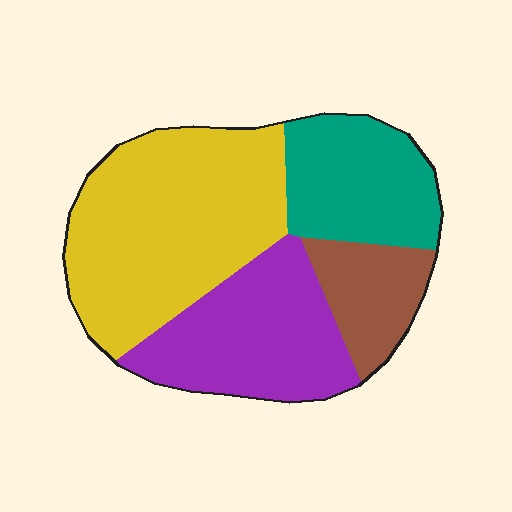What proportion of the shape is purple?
Purple takes up about one quarter (1/4) of the shape.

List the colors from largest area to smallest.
From largest to smallest: yellow, purple, teal, brown.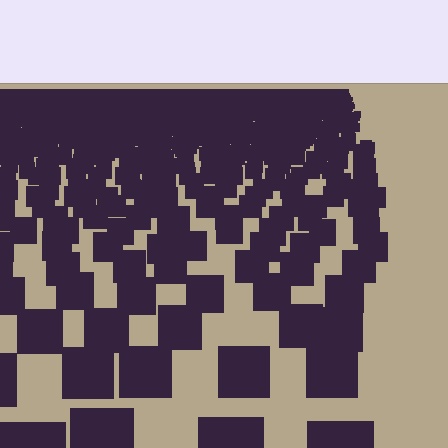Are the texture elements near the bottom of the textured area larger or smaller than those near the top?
Larger. Near the bottom, elements are closer to the viewer and appear at a bigger on-screen size.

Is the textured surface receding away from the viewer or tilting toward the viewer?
The surface is receding away from the viewer. Texture elements get smaller and denser toward the top.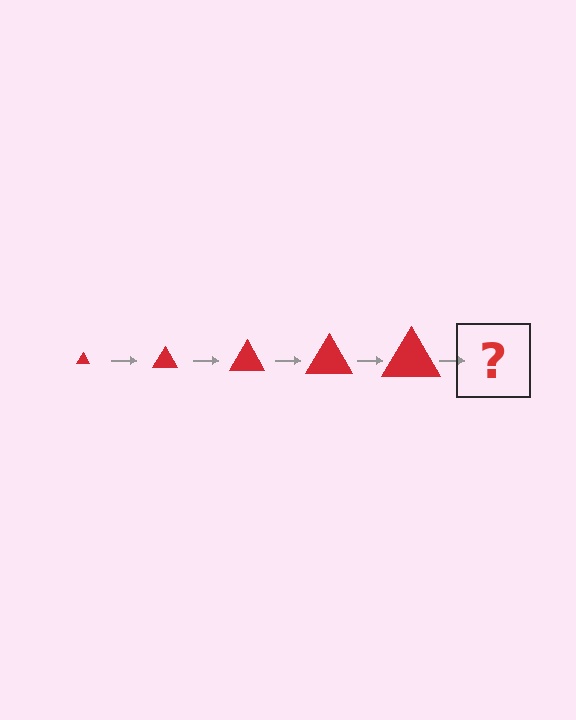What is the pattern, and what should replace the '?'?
The pattern is that the triangle gets progressively larger each step. The '?' should be a red triangle, larger than the previous one.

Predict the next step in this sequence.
The next step is a red triangle, larger than the previous one.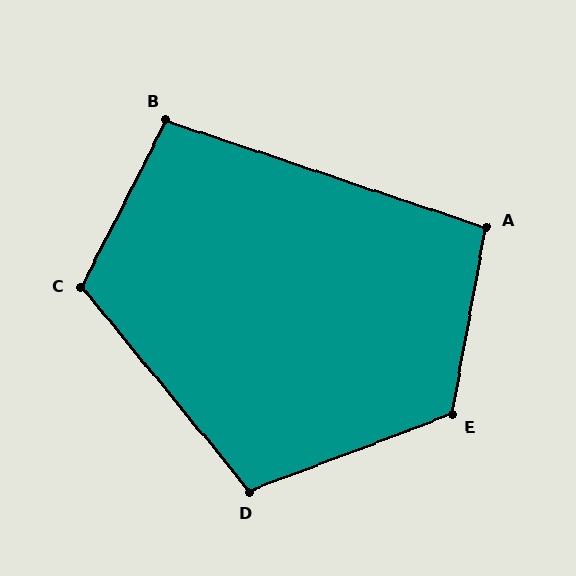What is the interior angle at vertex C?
Approximately 113 degrees (obtuse).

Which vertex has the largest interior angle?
E, at approximately 121 degrees.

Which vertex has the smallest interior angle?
A, at approximately 98 degrees.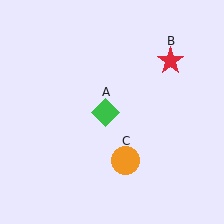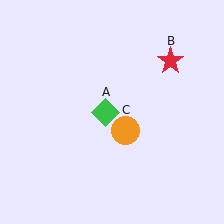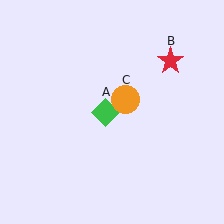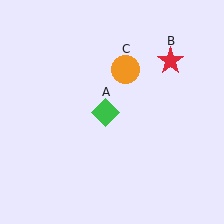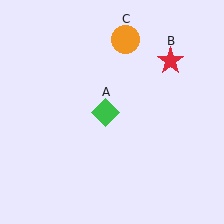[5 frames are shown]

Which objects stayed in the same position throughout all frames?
Green diamond (object A) and red star (object B) remained stationary.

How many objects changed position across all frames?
1 object changed position: orange circle (object C).